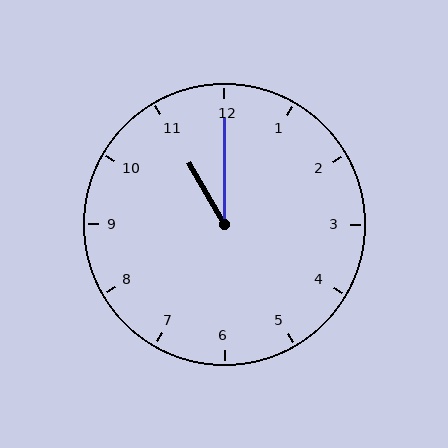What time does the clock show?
11:00.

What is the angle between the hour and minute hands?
Approximately 30 degrees.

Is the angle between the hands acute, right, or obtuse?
It is acute.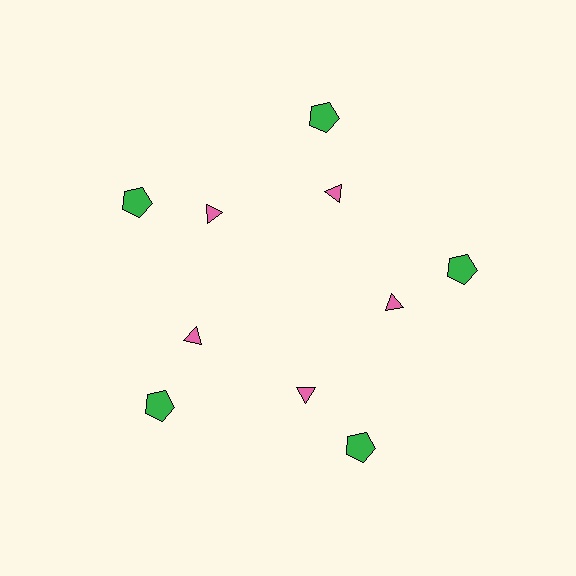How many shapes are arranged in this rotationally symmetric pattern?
There are 10 shapes, arranged in 5 groups of 2.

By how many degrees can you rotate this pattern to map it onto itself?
The pattern maps onto itself every 72 degrees of rotation.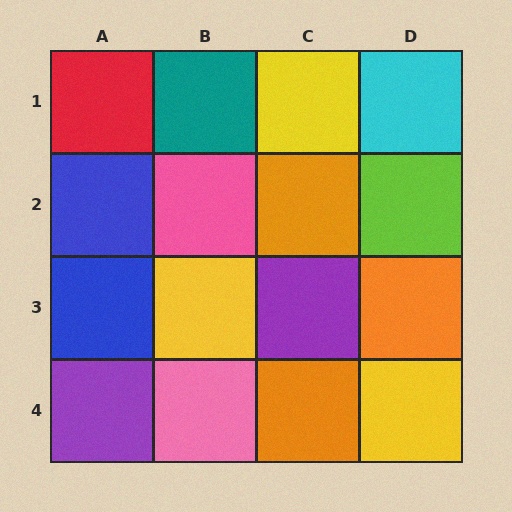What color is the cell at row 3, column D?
Orange.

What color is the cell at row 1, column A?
Red.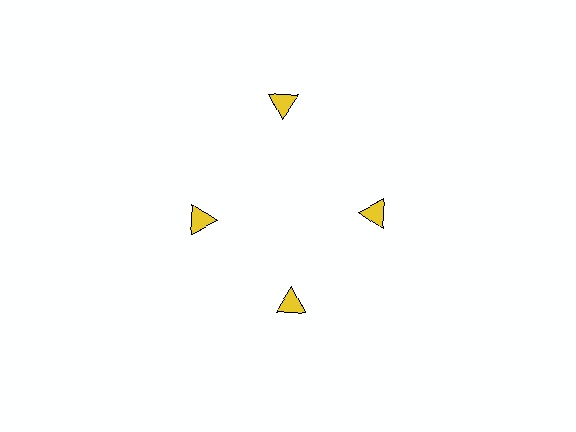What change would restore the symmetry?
The symmetry would be restored by moving it inward, back onto the ring so that all 4 triangles sit at equal angles and equal distance from the center.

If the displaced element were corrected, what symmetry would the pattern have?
It would have 4-fold rotational symmetry — the pattern would map onto itself every 90 degrees.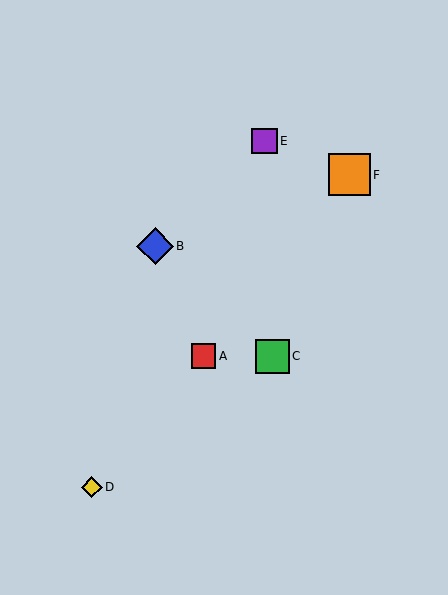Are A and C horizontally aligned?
Yes, both are at y≈356.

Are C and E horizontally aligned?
No, C is at y≈356 and E is at y≈141.